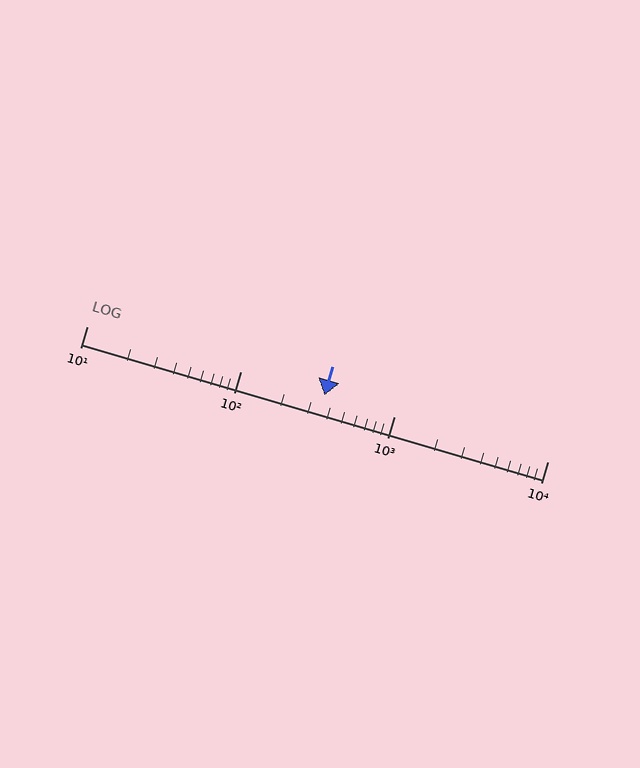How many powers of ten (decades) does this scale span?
The scale spans 3 decades, from 10 to 10000.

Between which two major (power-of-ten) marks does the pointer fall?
The pointer is between 100 and 1000.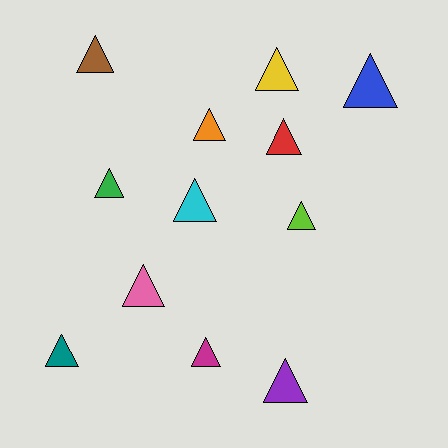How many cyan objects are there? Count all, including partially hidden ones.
There is 1 cyan object.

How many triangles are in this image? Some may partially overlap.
There are 12 triangles.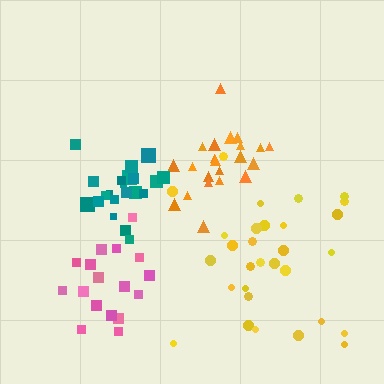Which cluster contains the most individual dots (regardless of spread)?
Yellow (30).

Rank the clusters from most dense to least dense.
teal, orange, pink, yellow.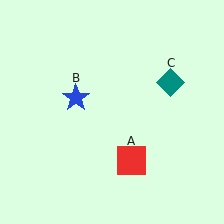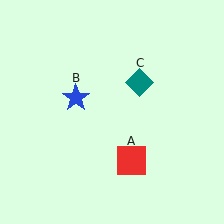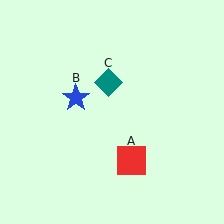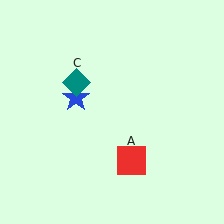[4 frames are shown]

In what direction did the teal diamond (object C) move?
The teal diamond (object C) moved left.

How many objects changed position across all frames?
1 object changed position: teal diamond (object C).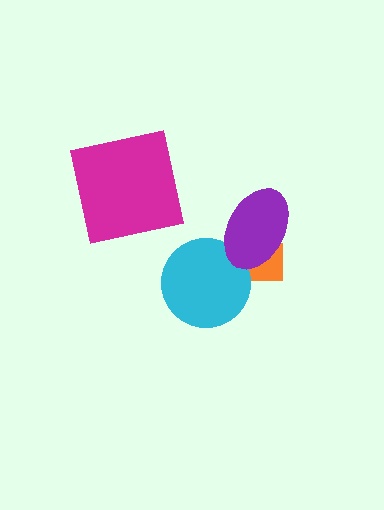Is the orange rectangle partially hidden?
Yes, it is partially covered by another shape.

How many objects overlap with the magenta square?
0 objects overlap with the magenta square.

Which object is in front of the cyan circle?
The purple ellipse is in front of the cyan circle.